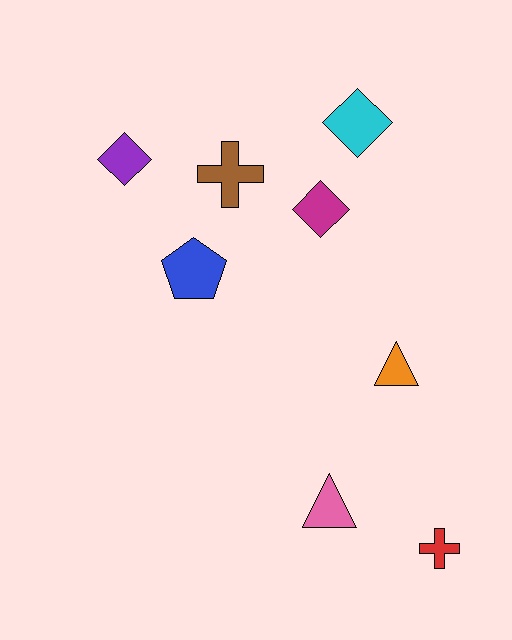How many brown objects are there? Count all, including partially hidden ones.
There is 1 brown object.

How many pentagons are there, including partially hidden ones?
There is 1 pentagon.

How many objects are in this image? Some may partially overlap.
There are 8 objects.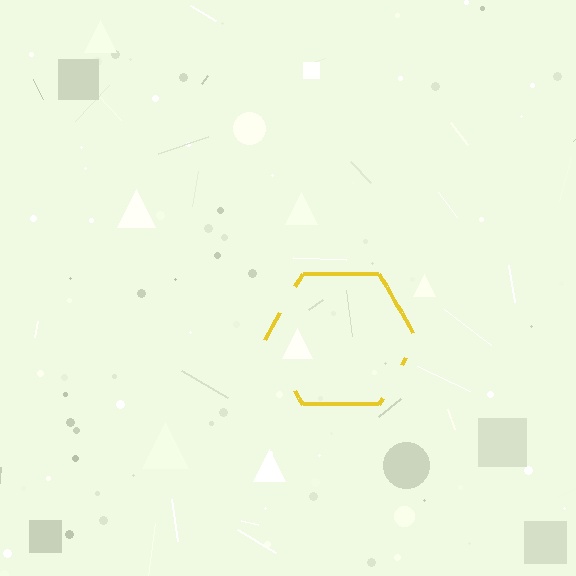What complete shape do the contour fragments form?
The contour fragments form a hexagon.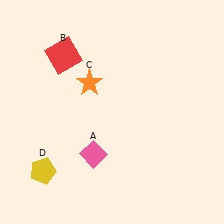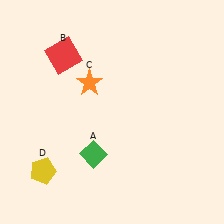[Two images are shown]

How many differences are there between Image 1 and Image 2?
There is 1 difference between the two images.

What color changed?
The diamond (A) changed from pink in Image 1 to green in Image 2.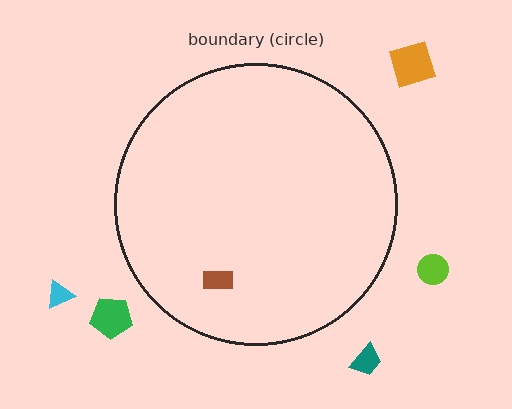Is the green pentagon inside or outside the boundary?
Outside.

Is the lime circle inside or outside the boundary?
Outside.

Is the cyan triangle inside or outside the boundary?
Outside.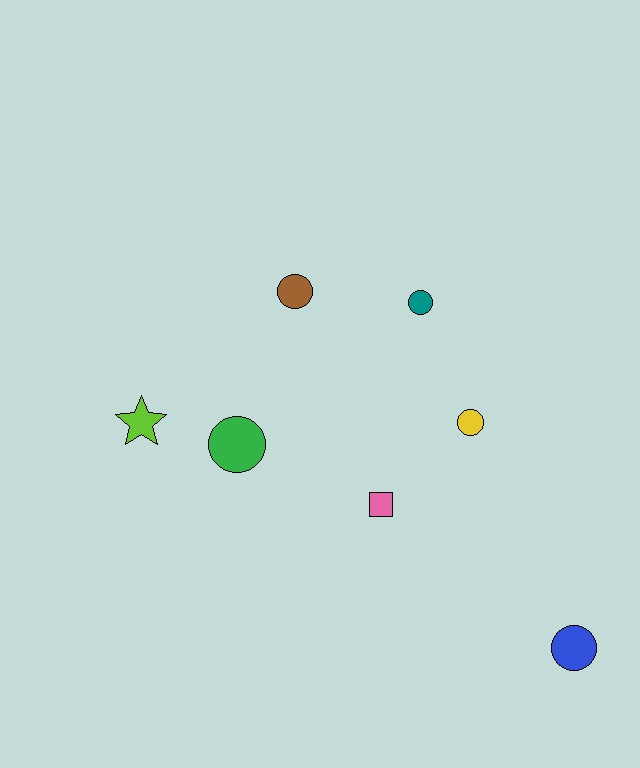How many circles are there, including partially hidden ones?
There are 5 circles.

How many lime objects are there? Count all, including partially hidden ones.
There is 1 lime object.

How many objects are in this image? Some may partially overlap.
There are 7 objects.